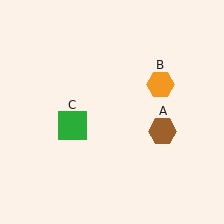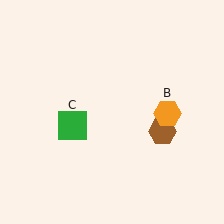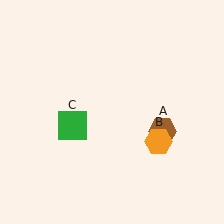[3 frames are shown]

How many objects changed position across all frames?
1 object changed position: orange hexagon (object B).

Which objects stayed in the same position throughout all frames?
Brown hexagon (object A) and green square (object C) remained stationary.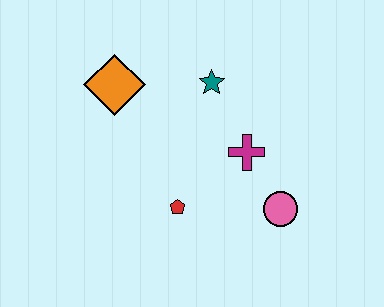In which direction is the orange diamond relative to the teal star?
The orange diamond is to the left of the teal star.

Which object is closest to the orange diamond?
The teal star is closest to the orange diamond.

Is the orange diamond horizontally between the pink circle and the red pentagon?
No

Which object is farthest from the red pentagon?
The orange diamond is farthest from the red pentagon.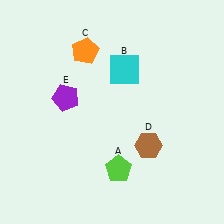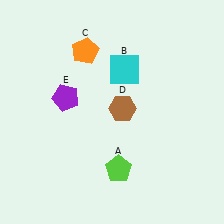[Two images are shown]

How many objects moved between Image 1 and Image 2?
1 object moved between the two images.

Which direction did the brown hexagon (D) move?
The brown hexagon (D) moved up.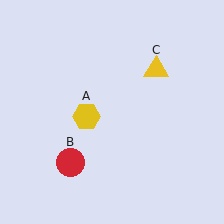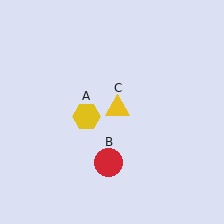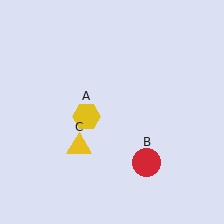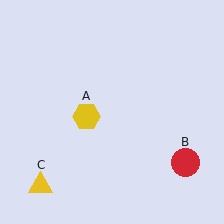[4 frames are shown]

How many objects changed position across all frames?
2 objects changed position: red circle (object B), yellow triangle (object C).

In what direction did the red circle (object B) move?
The red circle (object B) moved right.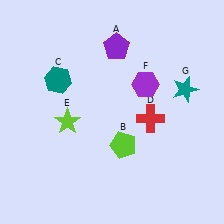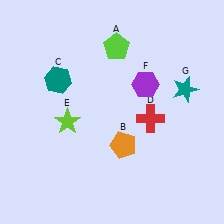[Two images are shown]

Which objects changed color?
A changed from purple to lime. B changed from lime to orange.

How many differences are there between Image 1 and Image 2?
There are 2 differences between the two images.